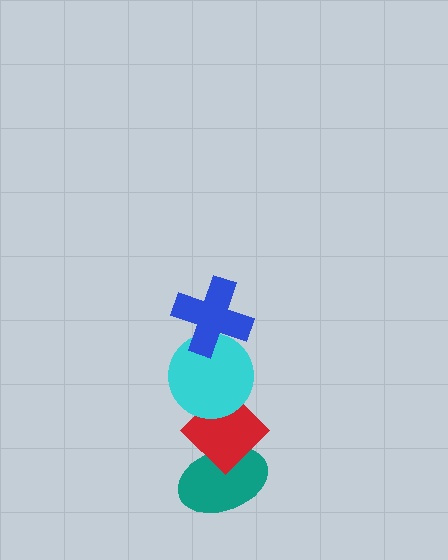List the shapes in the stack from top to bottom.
From top to bottom: the blue cross, the cyan circle, the red diamond, the teal ellipse.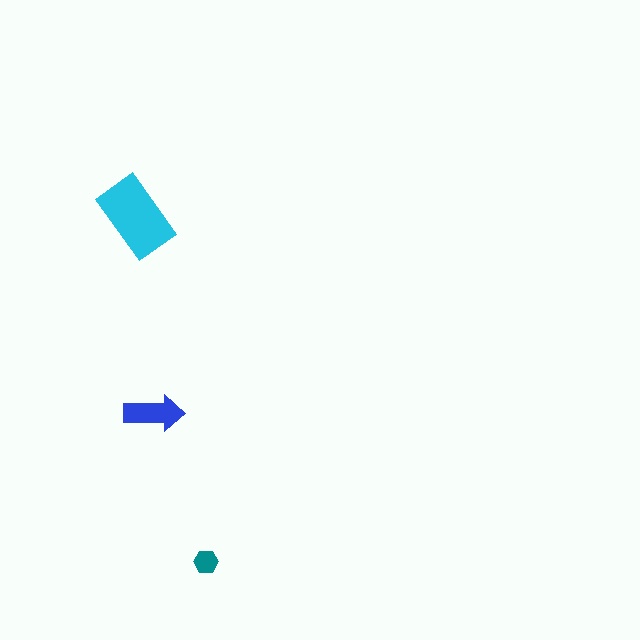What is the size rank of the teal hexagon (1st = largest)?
3rd.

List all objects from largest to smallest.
The cyan rectangle, the blue arrow, the teal hexagon.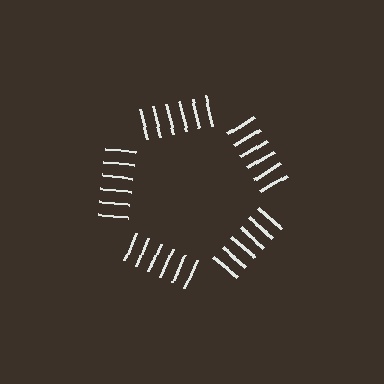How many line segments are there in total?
30 — 6 along each of the 5 edges.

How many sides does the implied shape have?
5 sides — the line-ends trace a pentagon.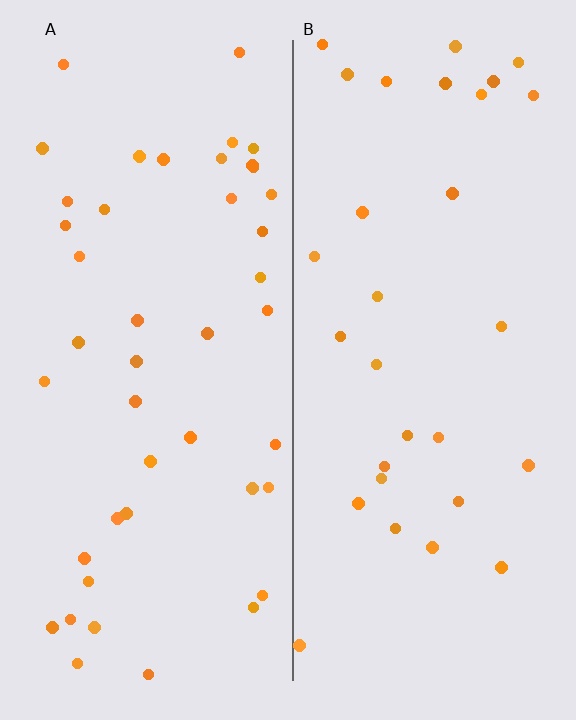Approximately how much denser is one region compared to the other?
Approximately 1.5× — region A over region B.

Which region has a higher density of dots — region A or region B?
A (the left).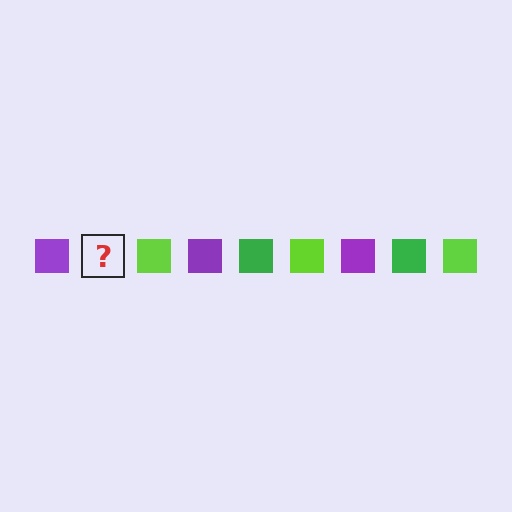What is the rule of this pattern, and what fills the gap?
The rule is that the pattern cycles through purple, green, lime squares. The gap should be filled with a green square.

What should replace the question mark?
The question mark should be replaced with a green square.